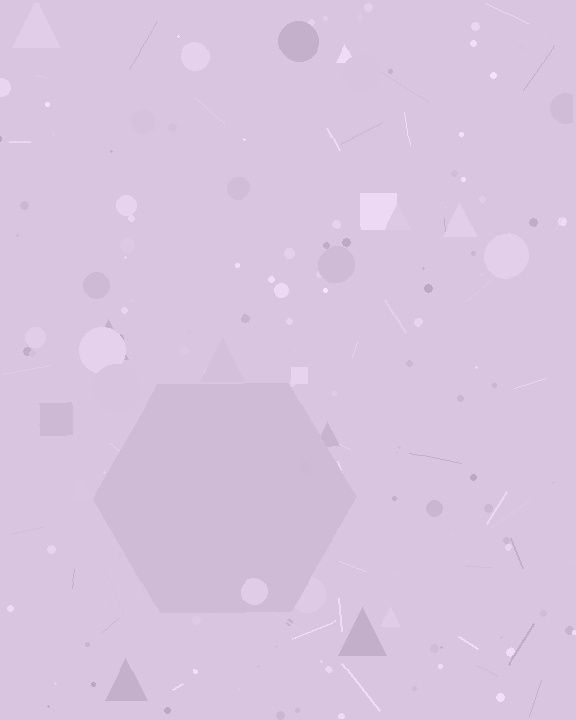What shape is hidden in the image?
A hexagon is hidden in the image.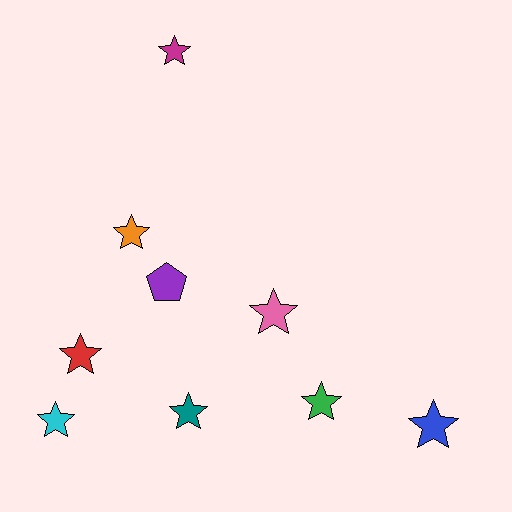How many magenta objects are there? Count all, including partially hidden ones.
There is 1 magenta object.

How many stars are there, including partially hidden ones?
There are 8 stars.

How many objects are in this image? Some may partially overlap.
There are 9 objects.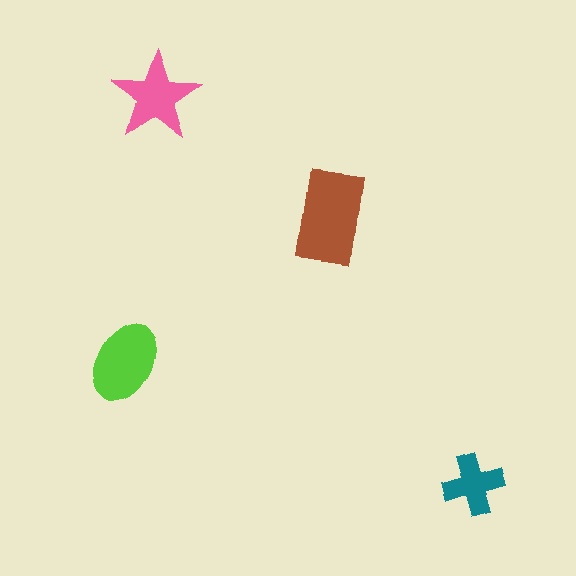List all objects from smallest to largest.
The teal cross, the pink star, the lime ellipse, the brown rectangle.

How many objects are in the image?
There are 4 objects in the image.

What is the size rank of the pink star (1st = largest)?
3rd.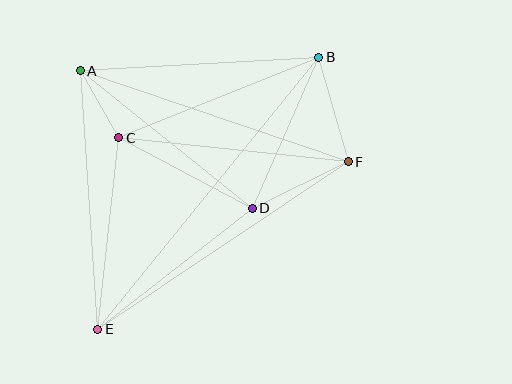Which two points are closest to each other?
Points A and C are closest to each other.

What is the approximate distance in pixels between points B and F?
The distance between B and F is approximately 109 pixels.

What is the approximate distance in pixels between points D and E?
The distance between D and E is approximately 196 pixels.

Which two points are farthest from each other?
Points B and E are farthest from each other.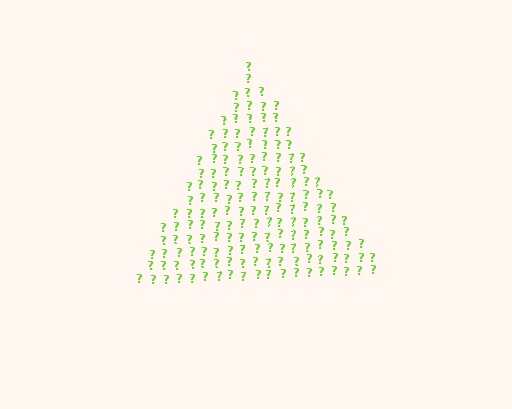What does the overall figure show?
The overall figure shows a triangle.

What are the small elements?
The small elements are question marks.